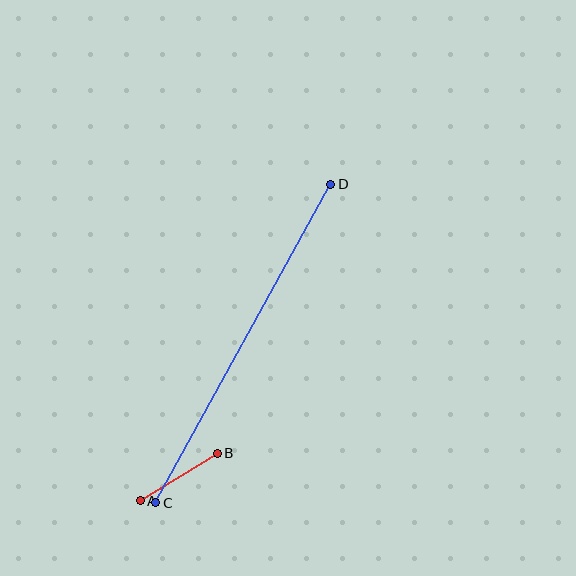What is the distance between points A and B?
The distance is approximately 91 pixels.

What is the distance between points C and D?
The distance is approximately 363 pixels.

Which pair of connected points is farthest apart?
Points C and D are farthest apart.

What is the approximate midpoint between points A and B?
The midpoint is at approximately (179, 477) pixels.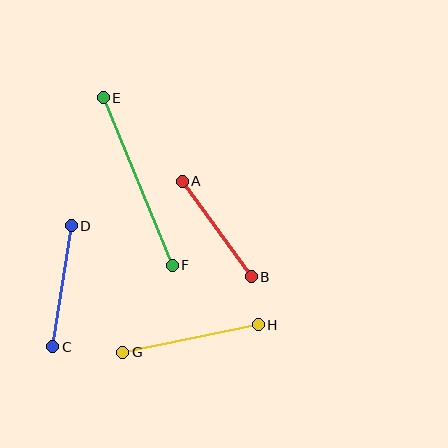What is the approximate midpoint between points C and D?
The midpoint is at approximately (62, 286) pixels.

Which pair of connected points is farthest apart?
Points E and F are farthest apart.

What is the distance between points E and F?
The distance is approximately 181 pixels.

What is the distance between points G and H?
The distance is approximately 138 pixels.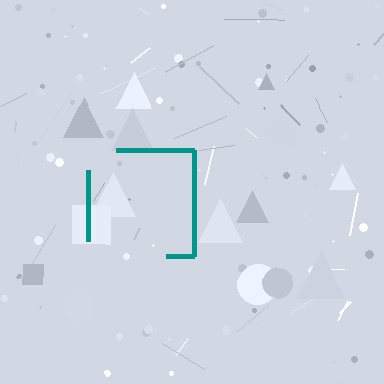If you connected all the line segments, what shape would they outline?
They would outline a square.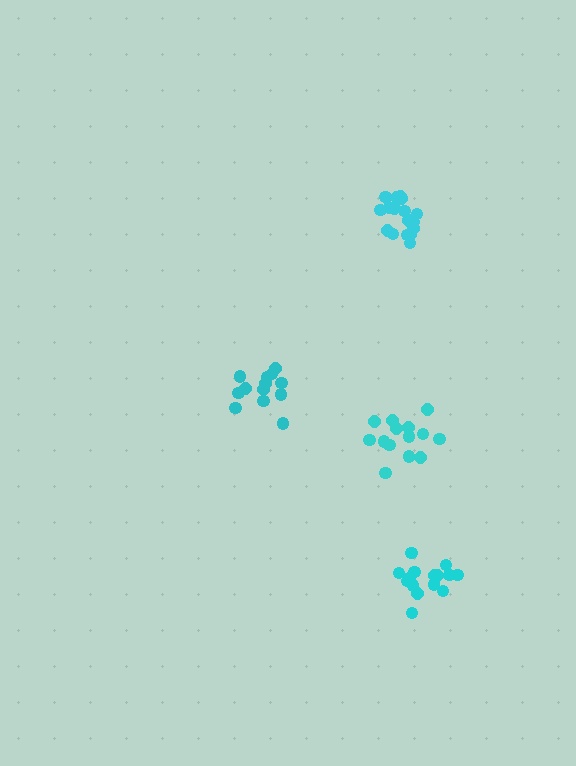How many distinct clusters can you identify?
There are 4 distinct clusters.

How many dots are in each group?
Group 1: 14 dots, Group 2: 17 dots, Group 3: 15 dots, Group 4: 13 dots (59 total).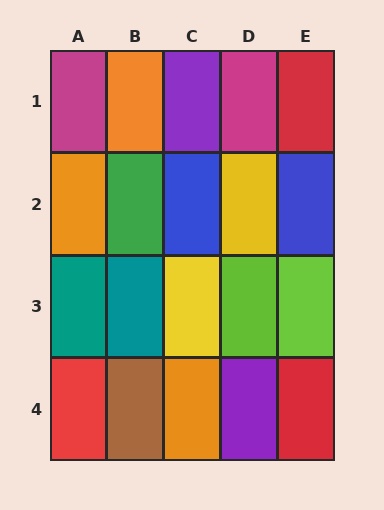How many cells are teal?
2 cells are teal.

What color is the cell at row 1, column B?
Orange.